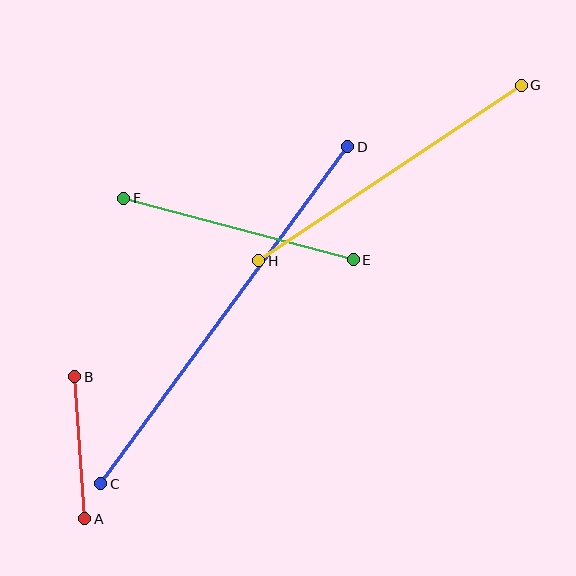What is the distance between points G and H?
The distance is approximately 316 pixels.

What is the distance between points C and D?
The distance is approximately 418 pixels.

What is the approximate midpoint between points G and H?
The midpoint is at approximately (390, 173) pixels.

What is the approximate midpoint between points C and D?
The midpoint is at approximately (224, 315) pixels.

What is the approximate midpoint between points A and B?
The midpoint is at approximately (80, 448) pixels.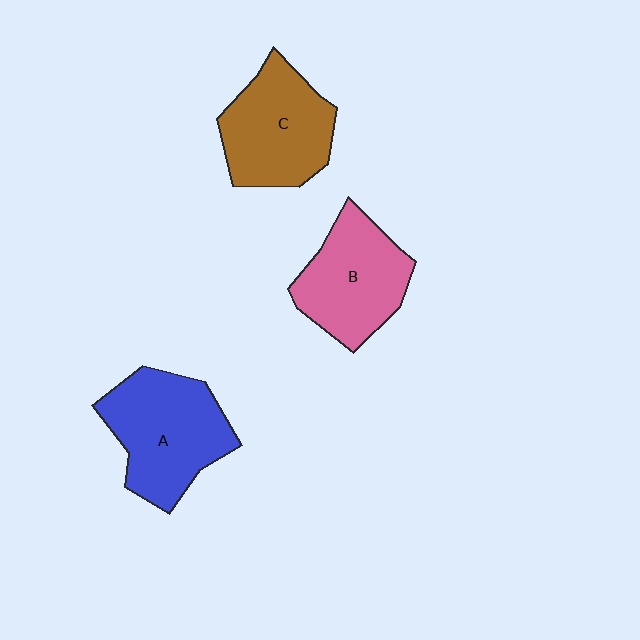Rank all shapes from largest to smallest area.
From largest to smallest: A (blue), C (brown), B (pink).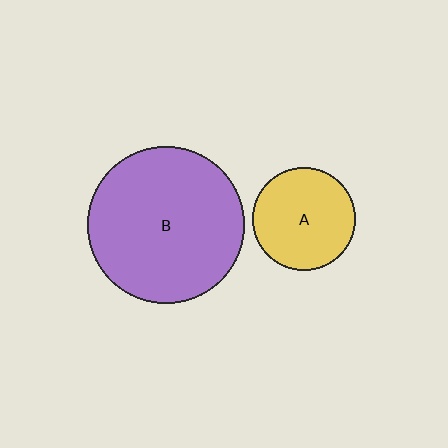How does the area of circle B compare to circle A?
Approximately 2.3 times.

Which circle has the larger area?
Circle B (purple).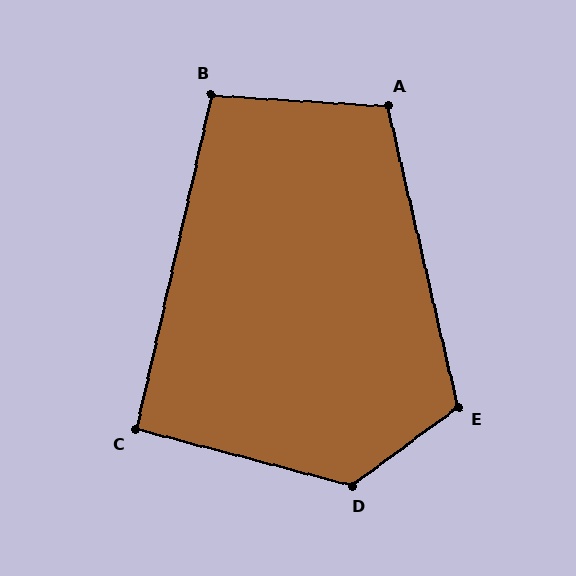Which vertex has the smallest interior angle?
C, at approximately 92 degrees.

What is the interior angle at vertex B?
Approximately 99 degrees (obtuse).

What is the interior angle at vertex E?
Approximately 113 degrees (obtuse).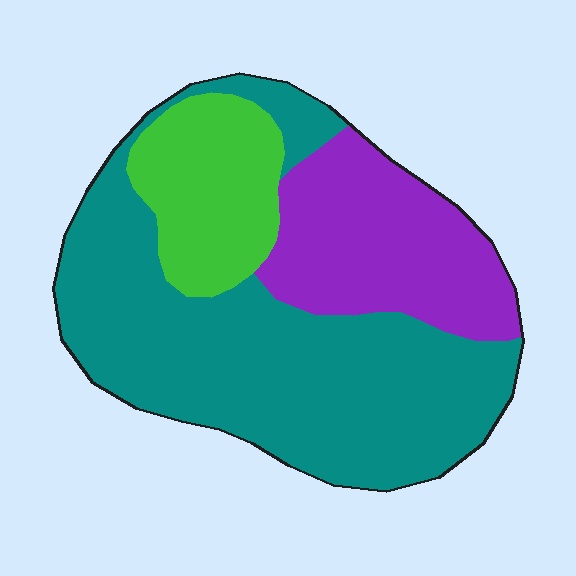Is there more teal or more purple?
Teal.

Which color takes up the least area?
Green, at roughly 15%.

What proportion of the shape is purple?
Purple covers 25% of the shape.